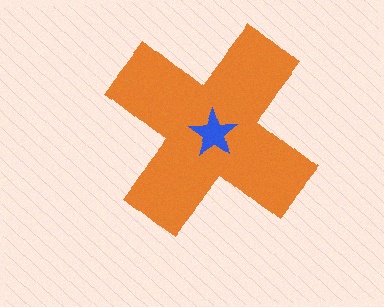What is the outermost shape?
The orange cross.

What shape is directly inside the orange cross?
The blue star.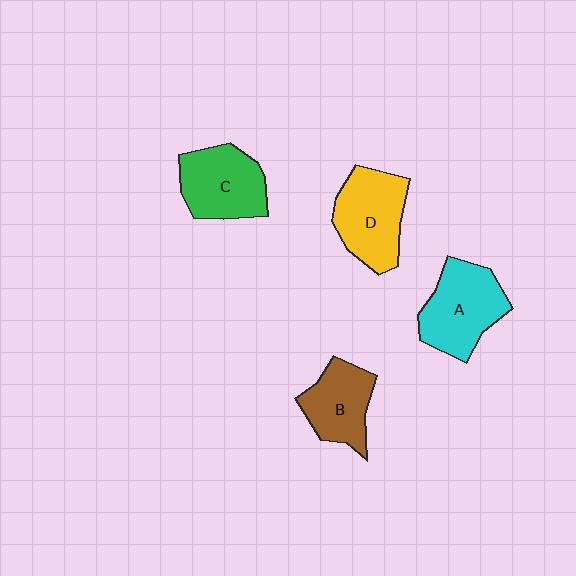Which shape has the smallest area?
Shape B (brown).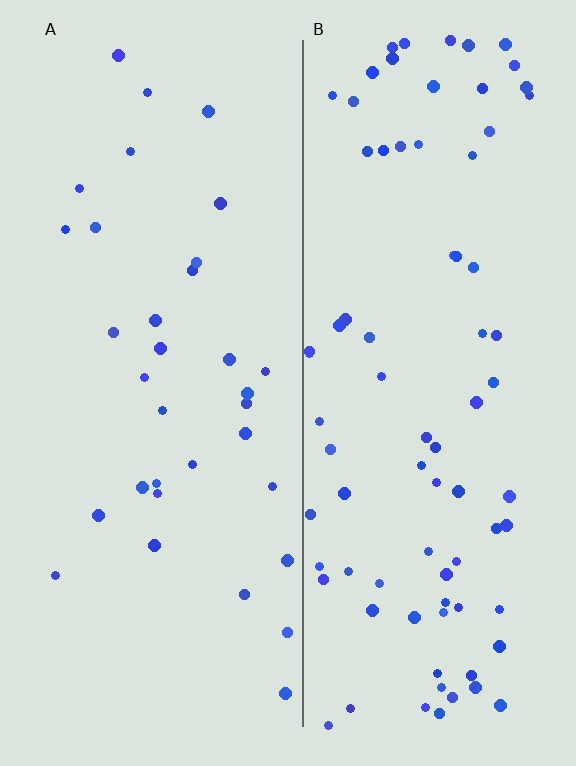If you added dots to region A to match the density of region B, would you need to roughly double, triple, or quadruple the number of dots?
Approximately double.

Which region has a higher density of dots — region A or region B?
B (the right).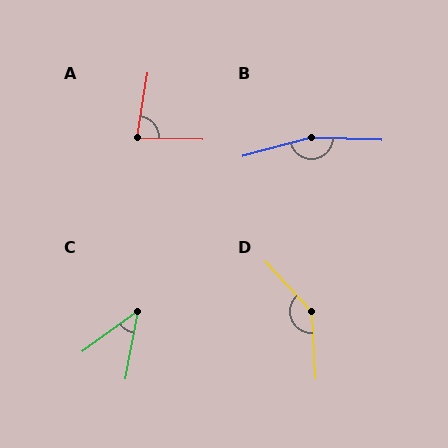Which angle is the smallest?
C, at approximately 44 degrees.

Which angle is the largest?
B, at approximately 163 degrees.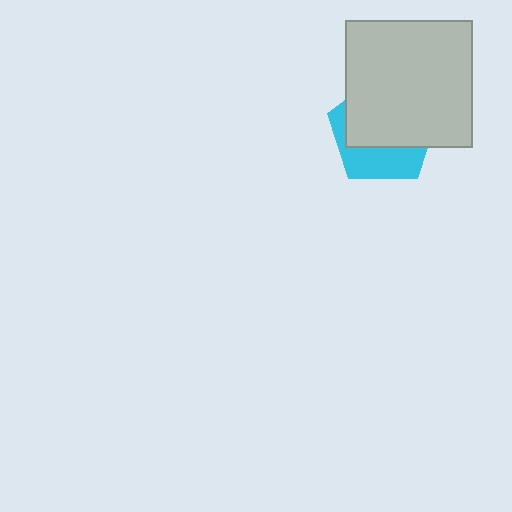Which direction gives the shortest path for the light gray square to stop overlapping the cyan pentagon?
Moving up gives the shortest separation.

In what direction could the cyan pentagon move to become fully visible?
The cyan pentagon could move down. That would shift it out from behind the light gray square entirely.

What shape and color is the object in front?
The object in front is a light gray square.